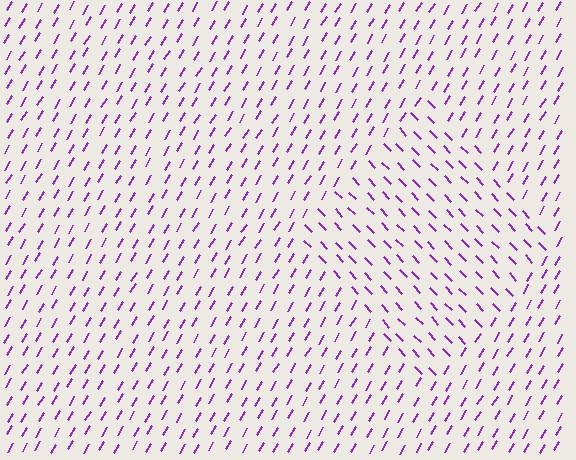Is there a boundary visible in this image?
Yes, there is a texture boundary formed by a change in line orientation.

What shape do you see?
I see a diamond.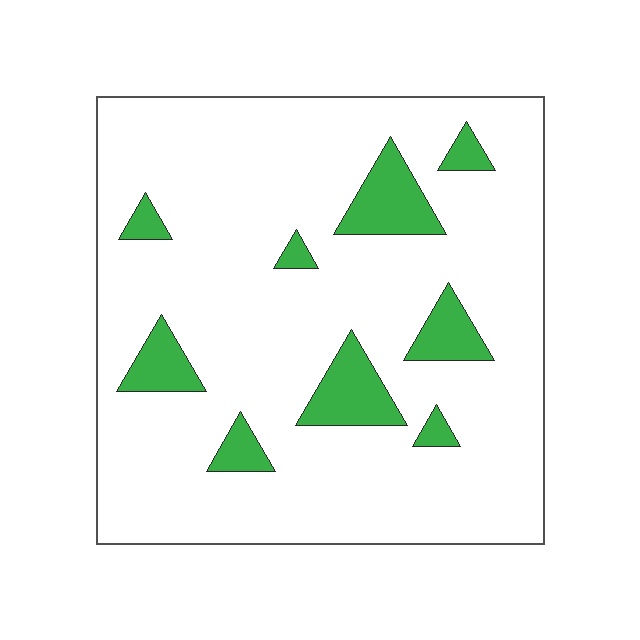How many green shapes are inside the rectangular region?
9.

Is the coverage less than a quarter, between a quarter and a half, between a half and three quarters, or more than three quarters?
Less than a quarter.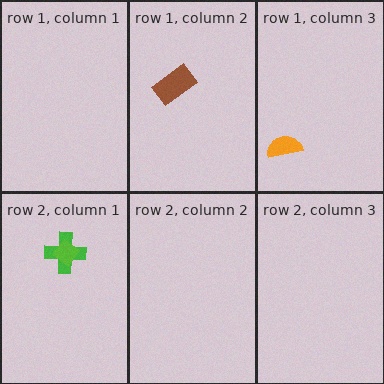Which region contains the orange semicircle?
The row 1, column 3 region.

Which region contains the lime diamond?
The row 2, column 1 region.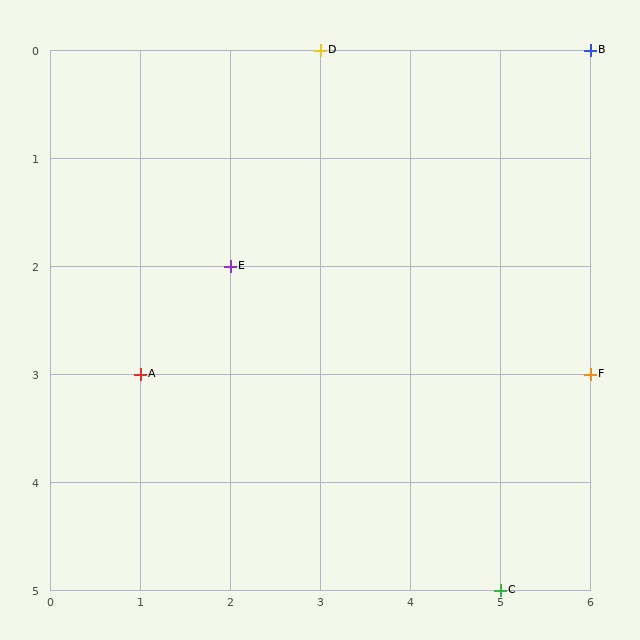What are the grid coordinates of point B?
Point B is at grid coordinates (6, 0).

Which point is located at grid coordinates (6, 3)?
Point F is at (6, 3).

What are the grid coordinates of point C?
Point C is at grid coordinates (5, 5).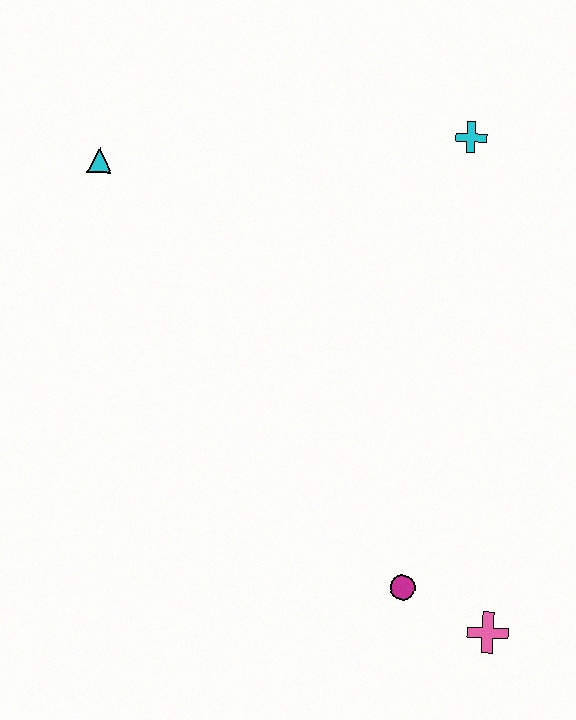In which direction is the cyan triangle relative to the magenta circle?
The cyan triangle is above the magenta circle.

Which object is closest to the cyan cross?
The cyan triangle is closest to the cyan cross.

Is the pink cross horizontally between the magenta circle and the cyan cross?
No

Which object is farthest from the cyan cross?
The pink cross is farthest from the cyan cross.